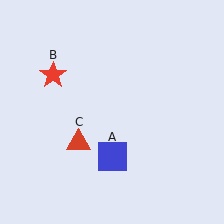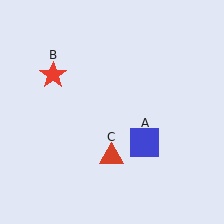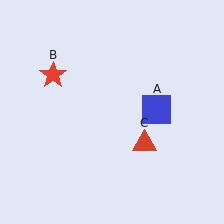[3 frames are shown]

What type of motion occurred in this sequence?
The blue square (object A), red triangle (object C) rotated counterclockwise around the center of the scene.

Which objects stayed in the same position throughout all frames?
Red star (object B) remained stationary.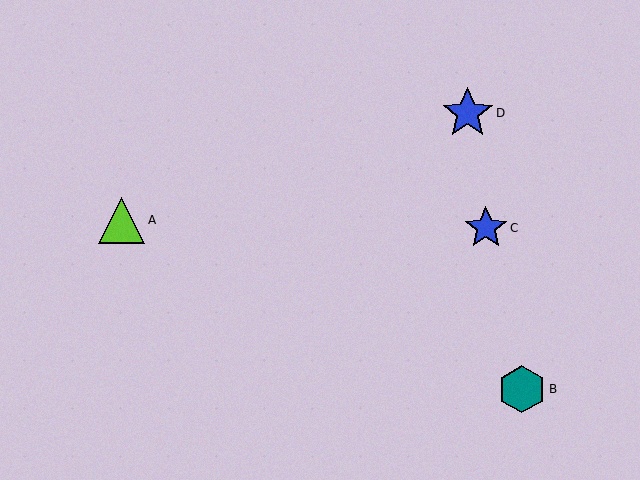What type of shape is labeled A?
Shape A is a lime triangle.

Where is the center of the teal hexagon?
The center of the teal hexagon is at (522, 389).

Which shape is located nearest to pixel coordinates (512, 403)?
The teal hexagon (labeled B) at (522, 389) is nearest to that location.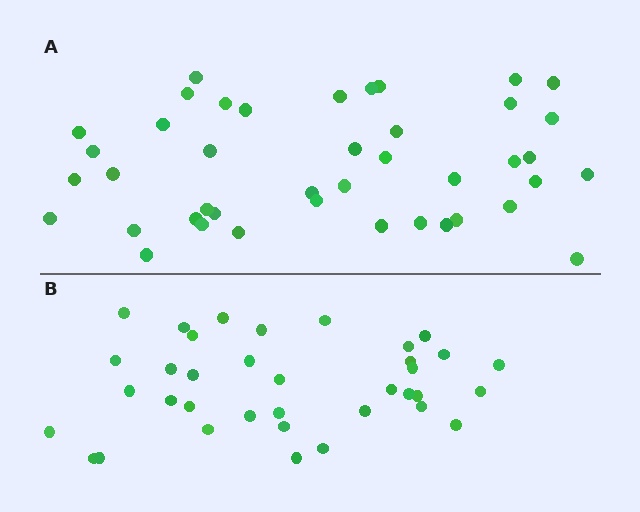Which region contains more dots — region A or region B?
Region A (the top region) has more dots.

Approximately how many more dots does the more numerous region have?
Region A has about 6 more dots than region B.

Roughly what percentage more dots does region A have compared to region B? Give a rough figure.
About 15% more.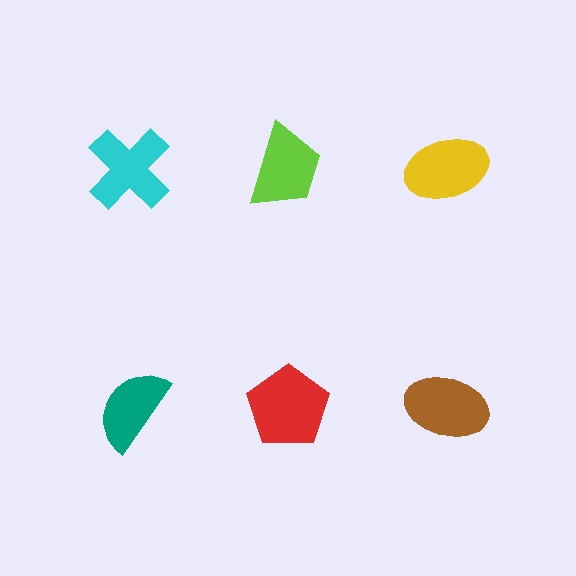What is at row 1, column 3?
A yellow ellipse.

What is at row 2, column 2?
A red pentagon.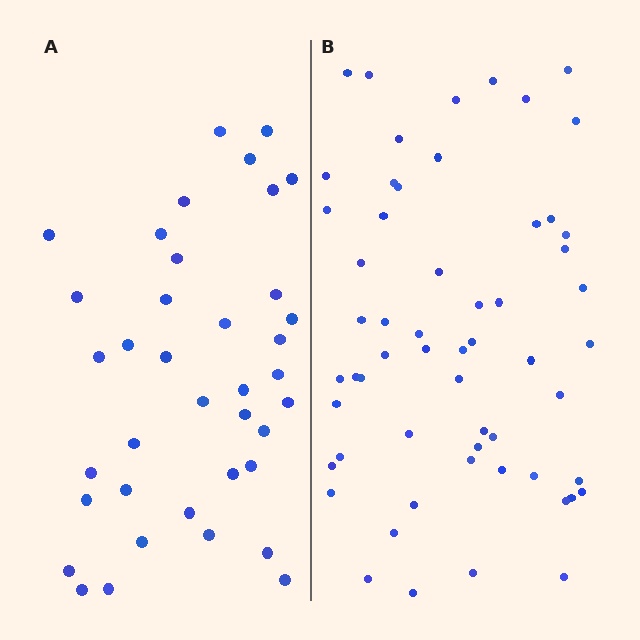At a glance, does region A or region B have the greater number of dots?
Region B (the right region) has more dots.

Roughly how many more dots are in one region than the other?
Region B has approximately 20 more dots than region A.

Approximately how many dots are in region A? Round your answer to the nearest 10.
About 40 dots. (The exact count is 38, which rounds to 40.)